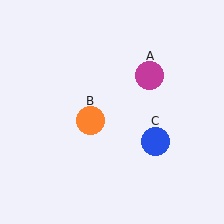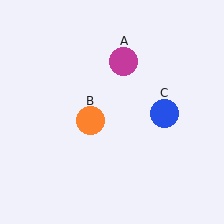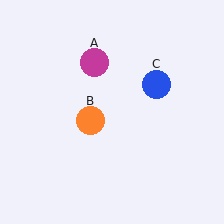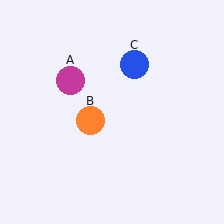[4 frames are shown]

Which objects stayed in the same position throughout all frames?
Orange circle (object B) remained stationary.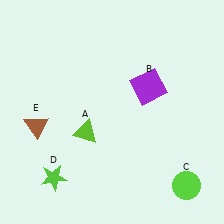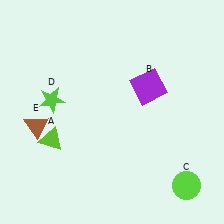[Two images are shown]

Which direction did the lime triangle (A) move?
The lime triangle (A) moved left.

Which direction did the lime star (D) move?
The lime star (D) moved up.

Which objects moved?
The objects that moved are: the lime triangle (A), the lime star (D).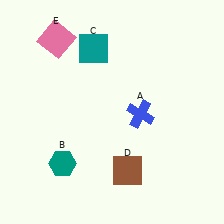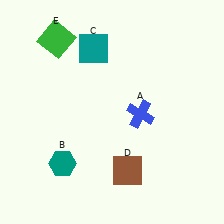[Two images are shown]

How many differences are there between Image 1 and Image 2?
There is 1 difference between the two images.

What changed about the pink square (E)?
In Image 1, E is pink. In Image 2, it changed to green.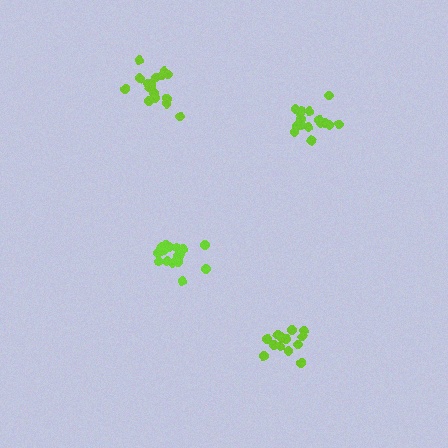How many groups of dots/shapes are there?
There are 4 groups.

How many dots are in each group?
Group 1: 19 dots, Group 2: 13 dots, Group 3: 17 dots, Group 4: 16 dots (65 total).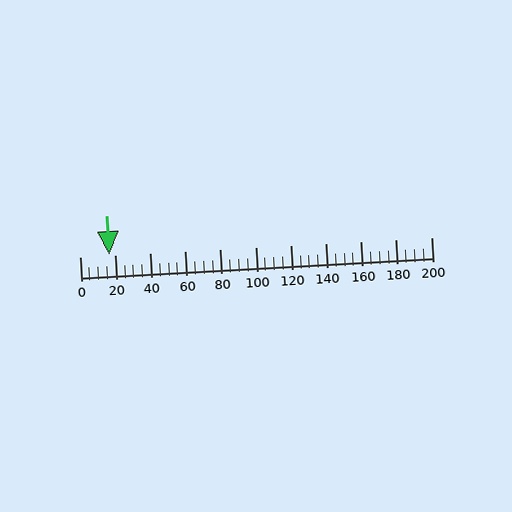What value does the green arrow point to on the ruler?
The green arrow points to approximately 17.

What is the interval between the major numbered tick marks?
The major tick marks are spaced 20 units apart.